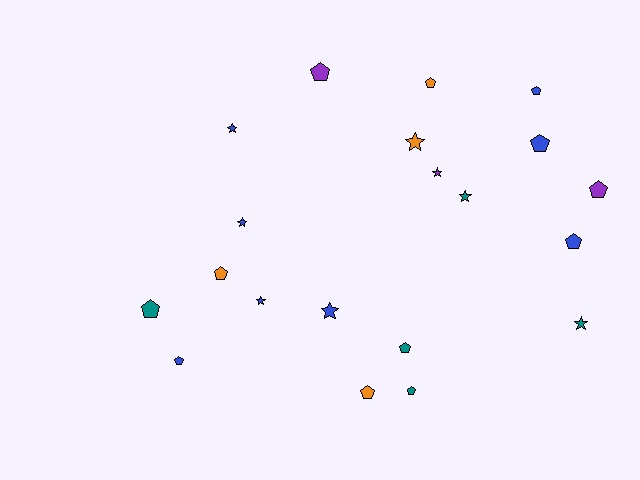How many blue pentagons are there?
There are 4 blue pentagons.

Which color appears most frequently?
Blue, with 8 objects.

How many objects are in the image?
There are 20 objects.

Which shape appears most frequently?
Pentagon, with 12 objects.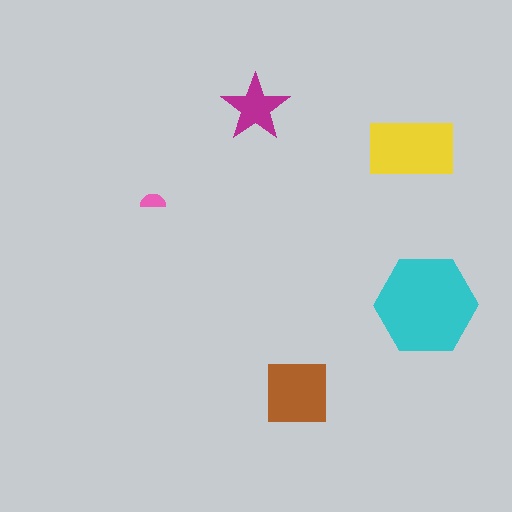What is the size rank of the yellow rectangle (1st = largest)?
2nd.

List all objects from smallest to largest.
The pink semicircle, the magenta star, the brown square, the yellow rectangle, the cyan hexagon.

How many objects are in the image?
There are 5 objects in the image.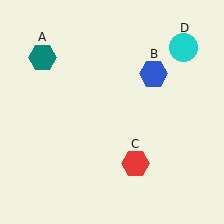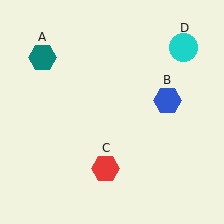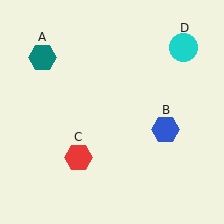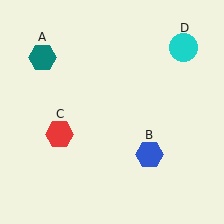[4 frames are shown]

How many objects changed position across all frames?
2 objects changed position: blue hexagon (object B), red hexagon (object C).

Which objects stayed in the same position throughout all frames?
Teal hexagon (object A) and cyan circle (object D) remained stationary.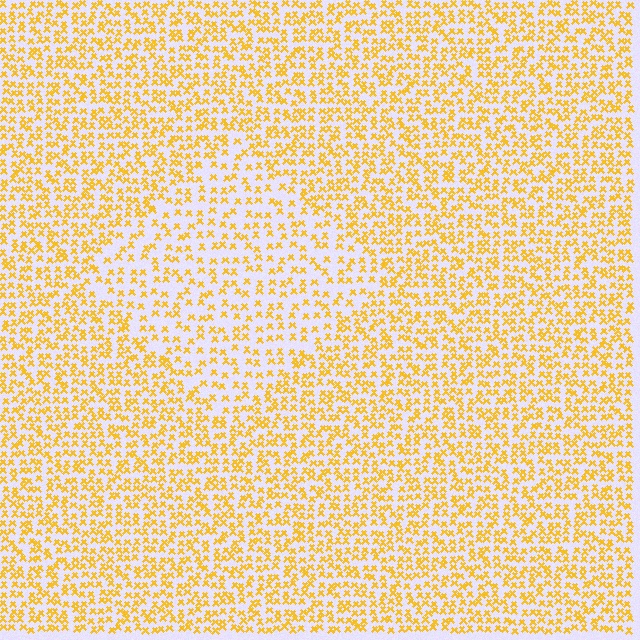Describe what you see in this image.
The image contains small yellow elements arranged at two different densities. A diamond-shaped region is visible where the elements are less densely packed than the surrounding area.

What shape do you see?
I see a diamond.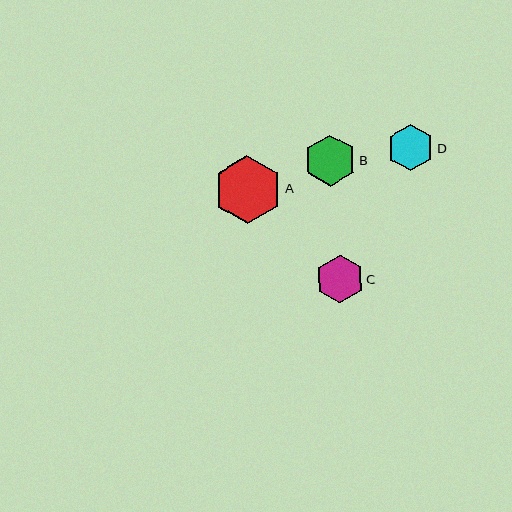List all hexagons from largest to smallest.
From largest to smallest: A, B, C, D.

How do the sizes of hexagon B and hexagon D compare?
Hexagon B and hexagon D are approximately the same size.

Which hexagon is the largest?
Hexagon A is the largest with a size of approximately 68 pixels.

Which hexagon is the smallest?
Hexagon D is the smallest with a size of approximately 47 pixels.